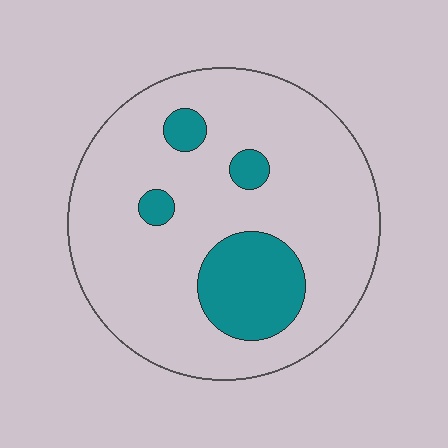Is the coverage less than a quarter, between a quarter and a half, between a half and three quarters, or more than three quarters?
Less than a quarter.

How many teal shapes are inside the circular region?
4.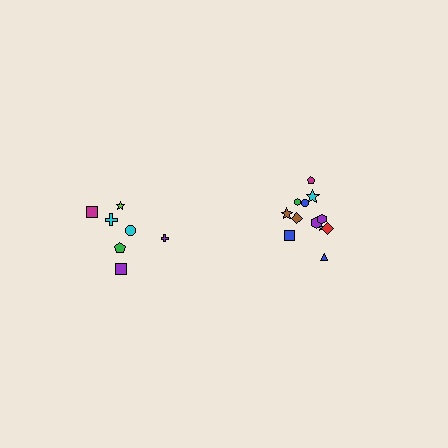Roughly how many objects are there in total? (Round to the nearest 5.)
Roughly 20 objects in total.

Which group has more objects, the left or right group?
The right group.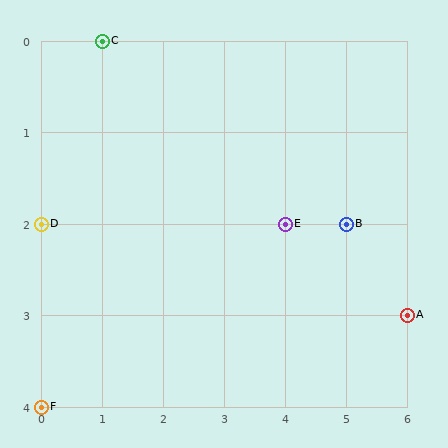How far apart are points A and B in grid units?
Points A and B are 1 column and 1 row apart (about 1.4 grid units diagonally).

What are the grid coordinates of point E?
Point E is at grid coordinates (4, 2).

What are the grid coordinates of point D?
Point D is at grid coordinates (0, 2).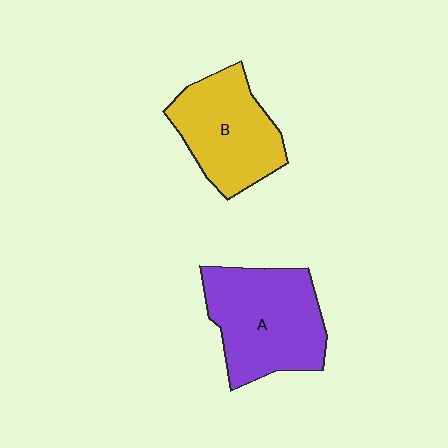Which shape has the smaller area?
Shape B (yellow).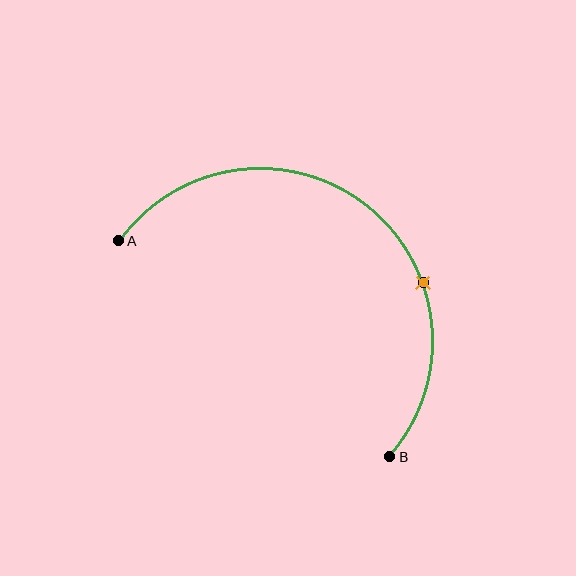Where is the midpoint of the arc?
The arc midpoint is the point on the curve farthest from the straight line joining A and B. It sits above and to the right of that line.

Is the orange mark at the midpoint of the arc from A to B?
No. The orange mark lies on the arc but is closer to endpoint B. The arc midpoint would be at the point on the curve equidistant along the arc from both A and B.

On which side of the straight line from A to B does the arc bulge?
The arc bulges above and to the right of the straight line connecting A and B.